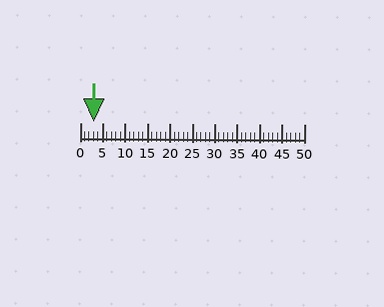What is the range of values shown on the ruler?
The ruler shows values from 0 to 50.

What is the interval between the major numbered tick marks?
The major tick marks are spaced 5 units apart.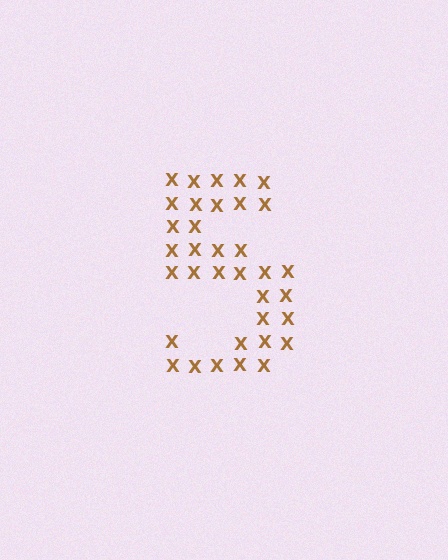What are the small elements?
The small elements are letter X's.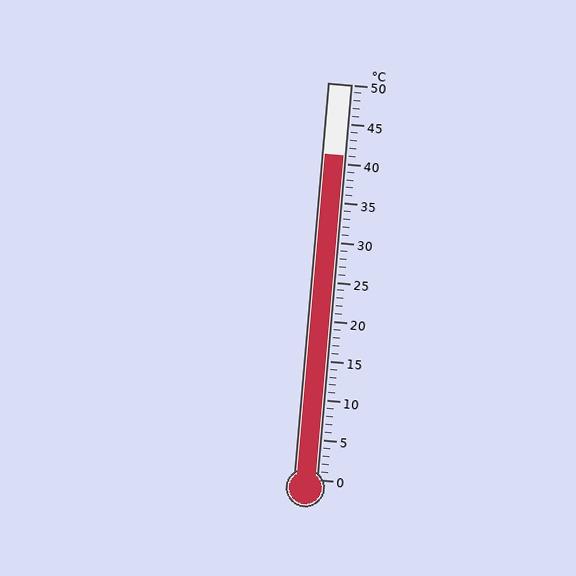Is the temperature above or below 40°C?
The temperature is above 40°C.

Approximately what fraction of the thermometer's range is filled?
The thermometer is filled to approximately 80% of its range.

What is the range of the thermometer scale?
The thermometer scale ranges from 0°C to 50°C.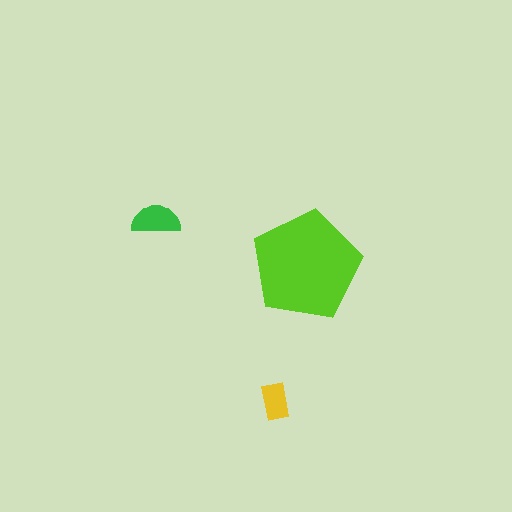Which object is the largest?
The lime pentagon.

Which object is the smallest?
The yellow rectangle.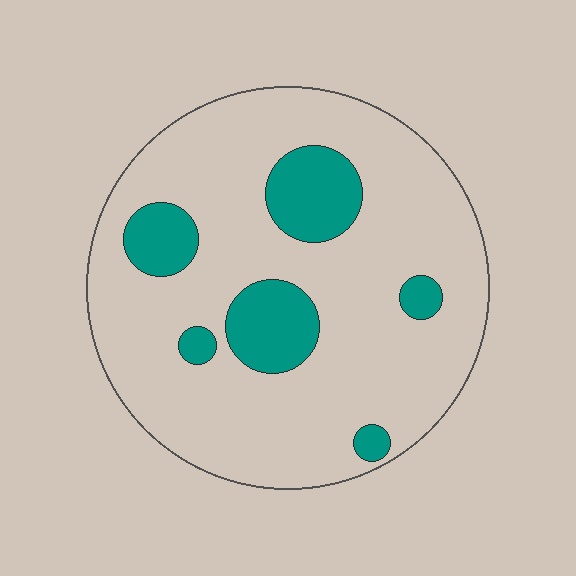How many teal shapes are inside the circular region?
6.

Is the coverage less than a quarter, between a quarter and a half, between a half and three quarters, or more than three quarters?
Less than a quarter.